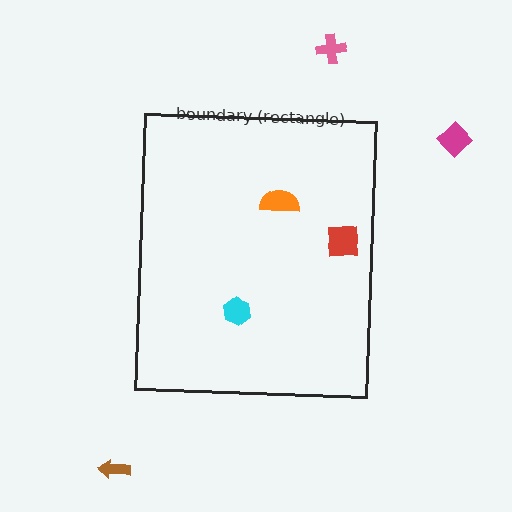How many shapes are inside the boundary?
3 inside, 3 outside.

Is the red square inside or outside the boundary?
Inside.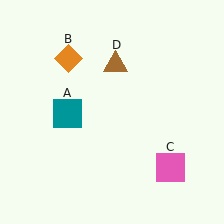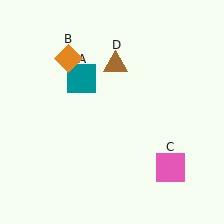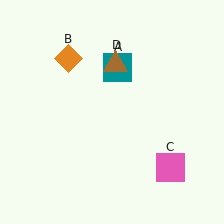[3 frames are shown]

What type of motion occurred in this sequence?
The teal square (object A) rotated clockwise around the center of the scene.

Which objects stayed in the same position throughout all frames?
Orange diamond (object B) and pink square (object C) and brown triangle (object D) remained stationary.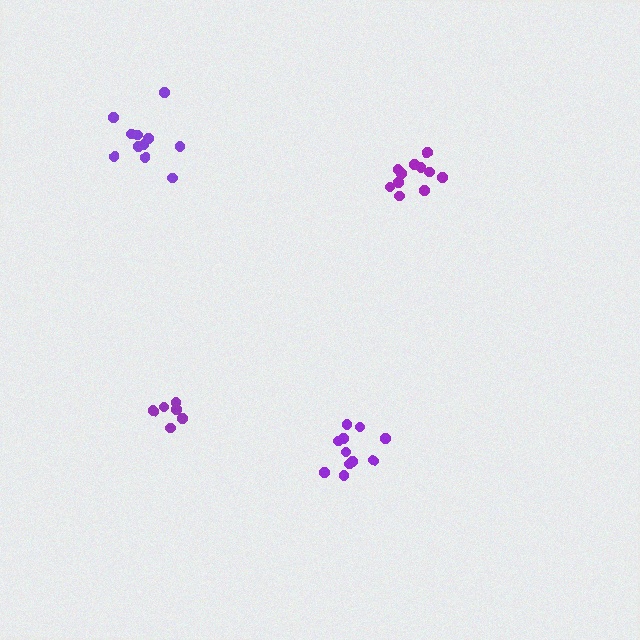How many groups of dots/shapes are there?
There are 4 groups.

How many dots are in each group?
Group 1: 11 dots, Group 2: 11 dots, Group 3: 11 dots, Group 4: 7 dots (40 total).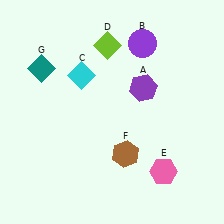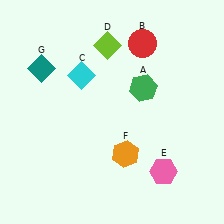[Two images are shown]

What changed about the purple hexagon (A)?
In Image 1, A is purple. In Image 2, it changed to green.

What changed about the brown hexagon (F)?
In Image 1, F is brown. In Image 2, it changed to orange.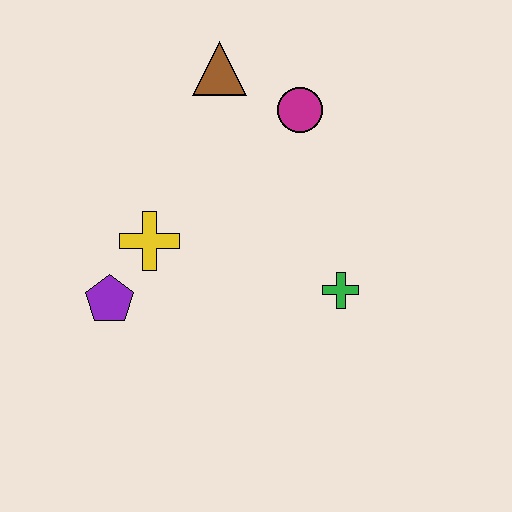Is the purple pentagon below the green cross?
Yes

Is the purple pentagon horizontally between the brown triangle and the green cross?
No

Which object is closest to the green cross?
The magenta circle is closest to the green cross.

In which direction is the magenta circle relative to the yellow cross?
The magenta circle is to the right of the yellow cross.